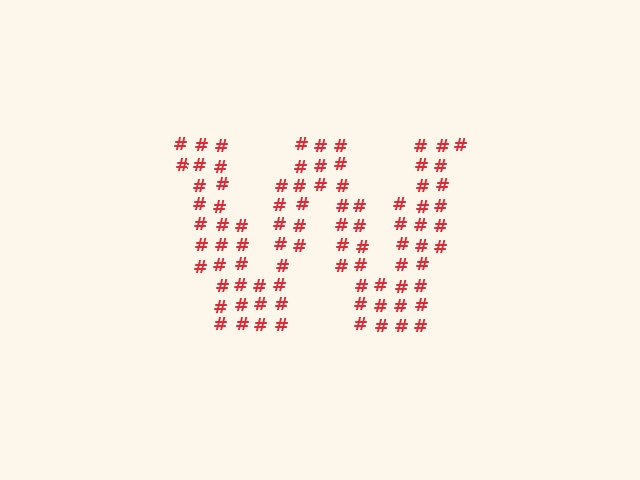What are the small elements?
The small elements are hash symbols.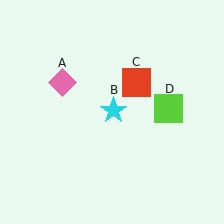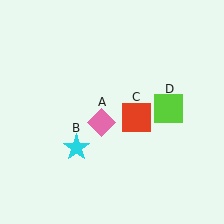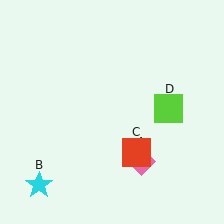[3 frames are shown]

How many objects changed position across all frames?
3 objects changed position: pink diamond (object A), cyan star (object B), red square (object C).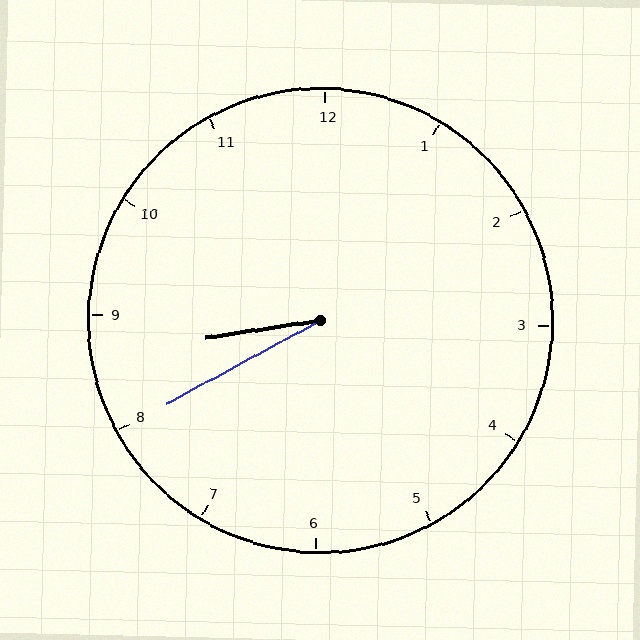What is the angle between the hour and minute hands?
Approximately 20 degrees.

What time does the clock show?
8:40.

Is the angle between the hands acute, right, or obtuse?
It is acute.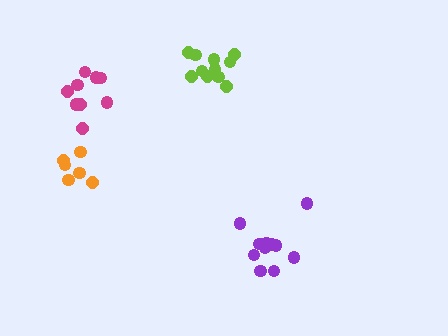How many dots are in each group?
Group 1: 6 dots, Group 2: 11 dots, Group 3: 9 dots, Group 4: 11 dots (37 total).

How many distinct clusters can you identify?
There are 4 distinct clusters.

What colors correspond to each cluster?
The clusters are colored: orange, lime, magenta, purple.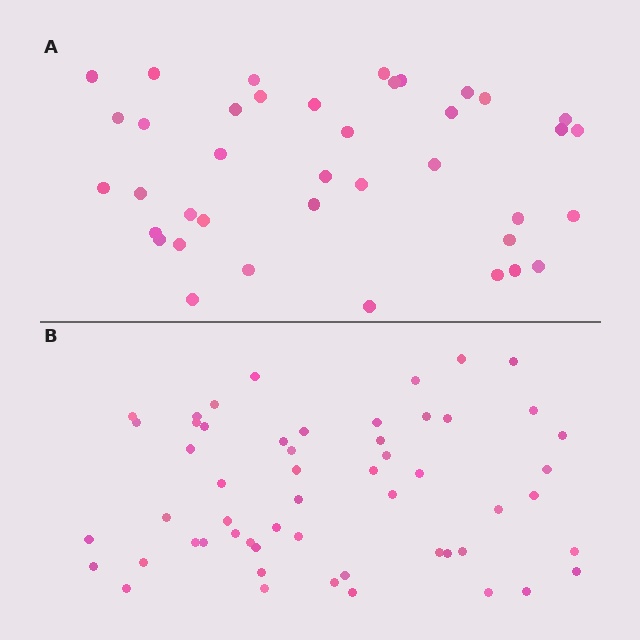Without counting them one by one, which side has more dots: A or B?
Region B (the bottom region) has more dots.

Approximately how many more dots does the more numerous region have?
Region B has approximately 15 more dots than region A.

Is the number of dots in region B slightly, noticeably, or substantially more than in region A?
Region B has noticeably more, but not dramatically so. The ratio is roughly 1.4 to 1.